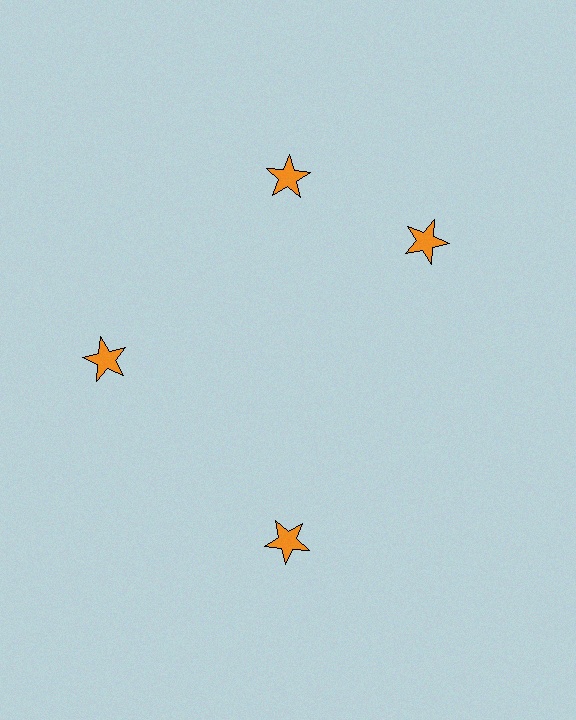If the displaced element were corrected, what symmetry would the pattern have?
It would have 4-fold rotational symmetry — the pattern would map onto itself every 90 degrees.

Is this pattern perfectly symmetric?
No. The 4 orange stars are arranged in a ring, but one element near the 3 o'clock position is rotated out of alignment along the ring, breaking the 4-fold rotational symmetry.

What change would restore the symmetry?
The symmetry would be restored by rotating it back into even spacing with its neighbors so that all 4 stars sit at equal angles and equal distance from the center.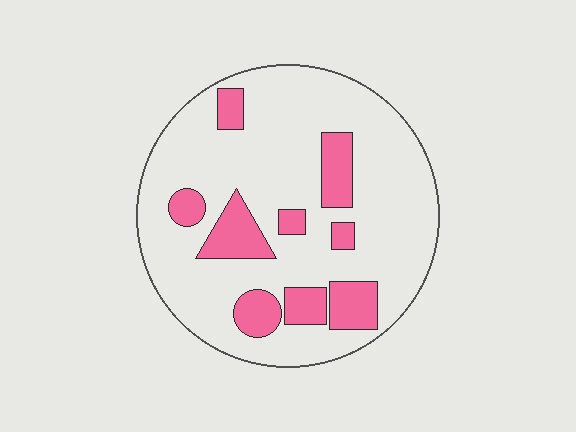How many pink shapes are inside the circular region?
9.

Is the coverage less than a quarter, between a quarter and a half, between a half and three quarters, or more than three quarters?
Less than a quarter.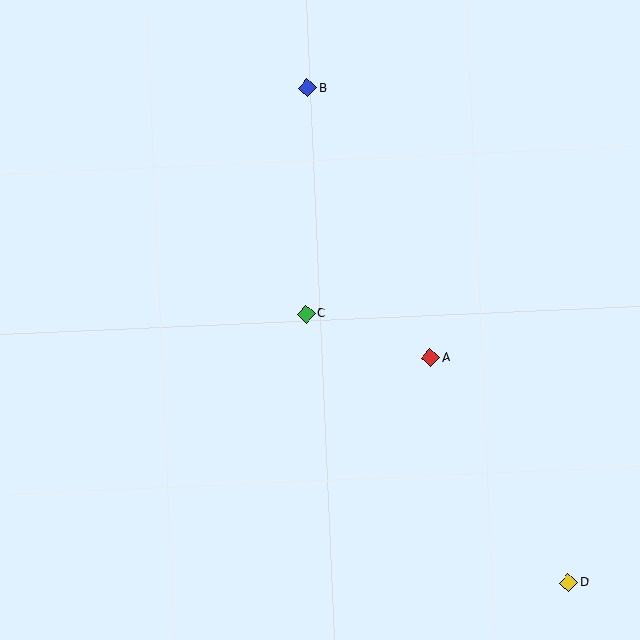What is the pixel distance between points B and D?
The distance between B and D is 560 pixels.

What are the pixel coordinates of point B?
Point B is at (308, 88).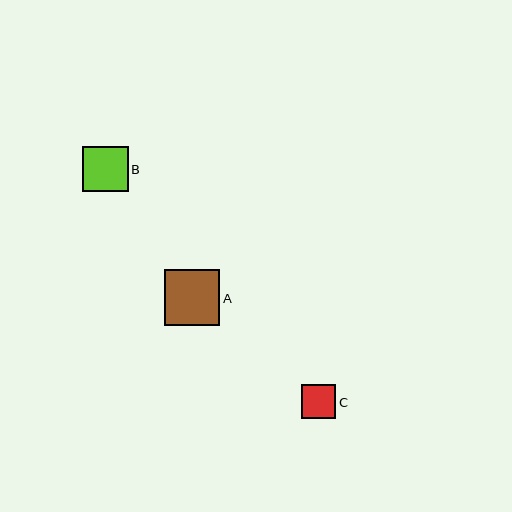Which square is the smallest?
Square C is the smallest with a size of approximately 34 pixels.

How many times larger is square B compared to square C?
Square B is approximately 1.3 times the size of square C.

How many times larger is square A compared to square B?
Square A is approximately 1.2 times the size of square B.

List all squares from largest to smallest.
From largest to smallest: A, B, C.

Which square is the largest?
Square A is the largest with a size of approximately 55 pixels.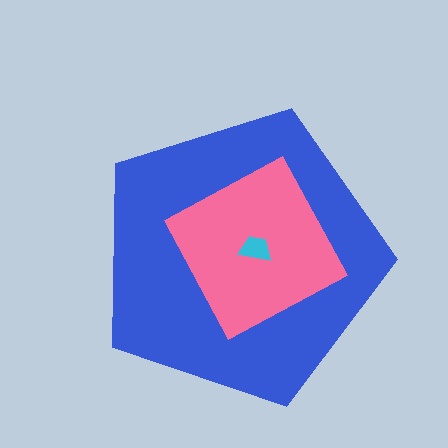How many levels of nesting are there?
3.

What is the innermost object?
The cyan trapezoid.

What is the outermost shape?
The blue pentagon.